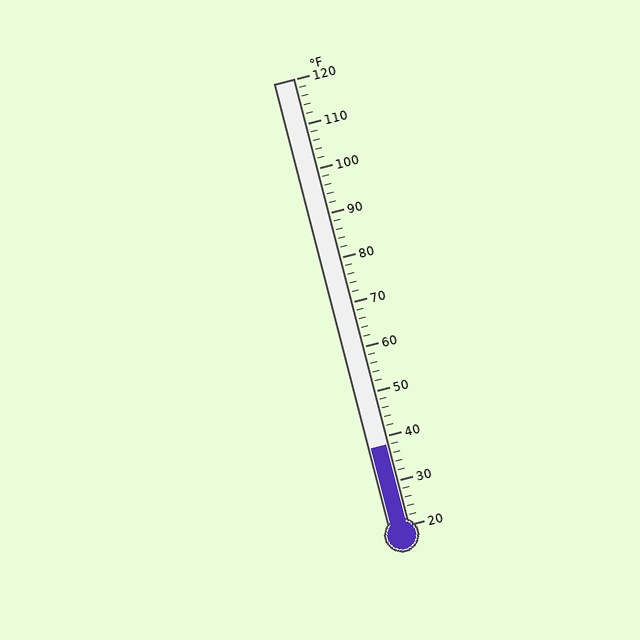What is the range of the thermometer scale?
The thermometer scale ranges from 20°F to 120°F.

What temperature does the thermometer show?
The thermometer shows approximately 38°F.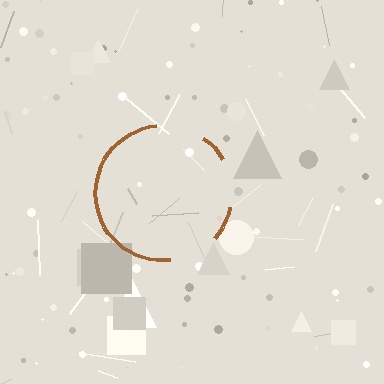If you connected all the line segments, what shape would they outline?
They would outline a circle.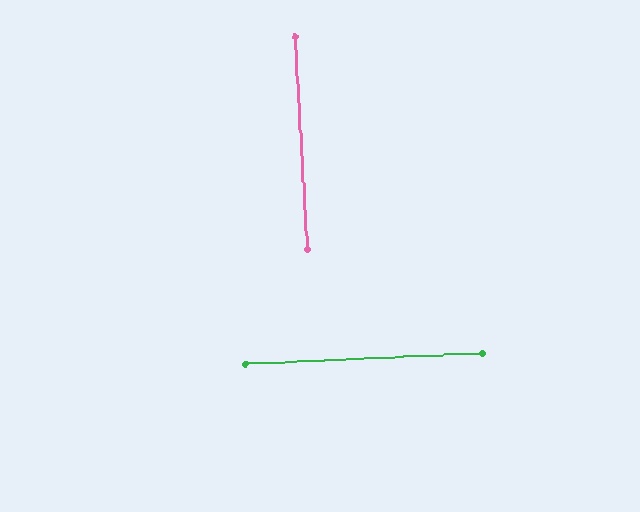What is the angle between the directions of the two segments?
Approximately 89 degrees.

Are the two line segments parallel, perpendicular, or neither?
Perpendicular — they meet at approximately 89°.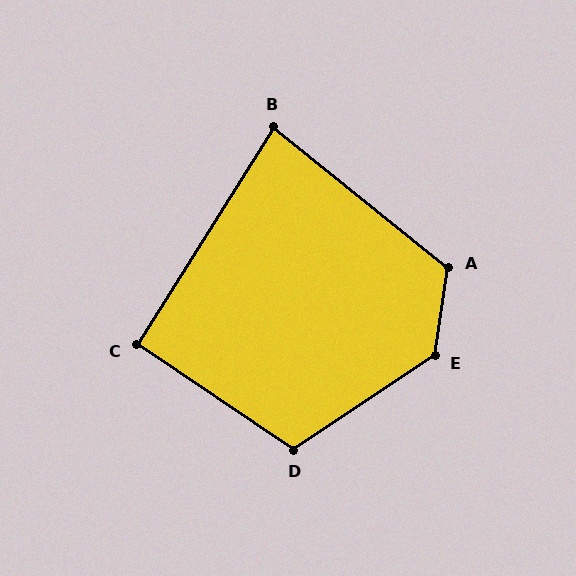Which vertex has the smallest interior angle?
B, at approximately 84 degrees.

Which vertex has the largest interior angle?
E, at approximately 132 degrees.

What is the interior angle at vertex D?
Approximately 112 degrees (obtuse).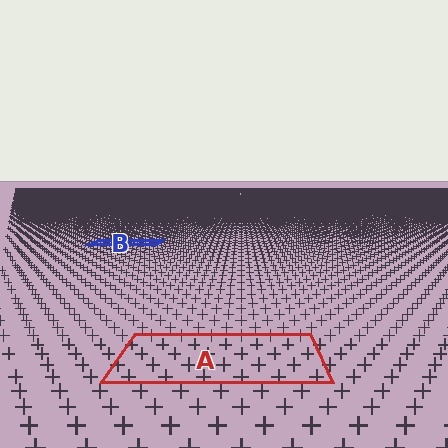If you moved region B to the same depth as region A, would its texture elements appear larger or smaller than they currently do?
They would appear larger. At a closer depth, the same texture elements are projected at a bigger on-screen size.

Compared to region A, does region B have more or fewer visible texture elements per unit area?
Region B has more texture elements per unit area — they are packed more densely because it is farther away.